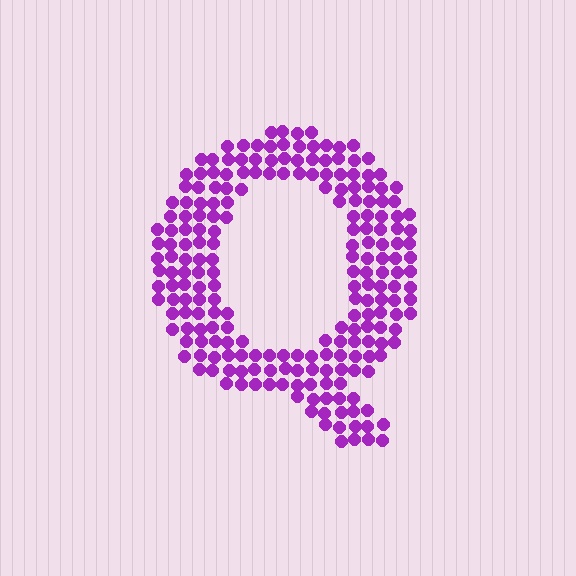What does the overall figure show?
The overall figure shows the letter Q.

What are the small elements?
The small elements are circles.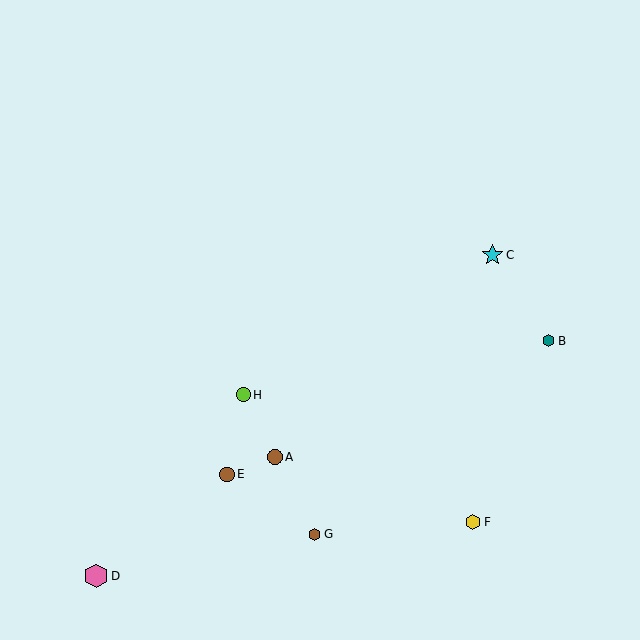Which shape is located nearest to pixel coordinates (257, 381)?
The lime circle (labeled H) at (243, 395) is nearest to that location.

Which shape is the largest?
The pink hexagon (labeled D) is the largest.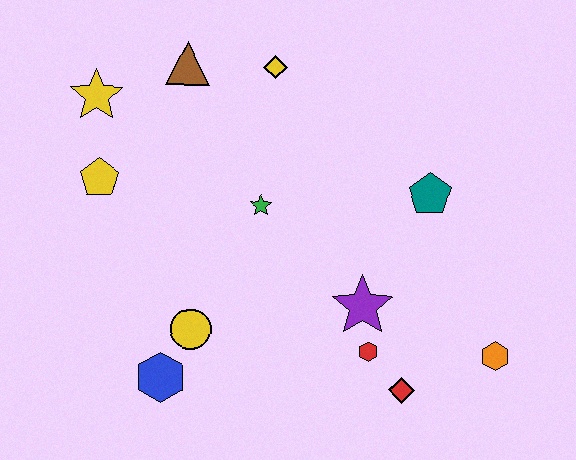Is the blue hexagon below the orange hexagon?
Yes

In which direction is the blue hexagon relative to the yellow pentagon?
The blue hexagon is below the yellow pentagon.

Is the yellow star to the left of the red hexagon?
Yes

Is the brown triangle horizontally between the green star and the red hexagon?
No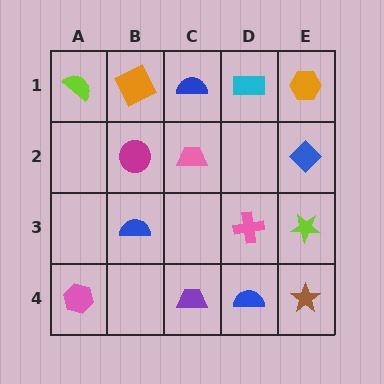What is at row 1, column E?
An orange hexagon.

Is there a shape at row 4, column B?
No, that cell is empty.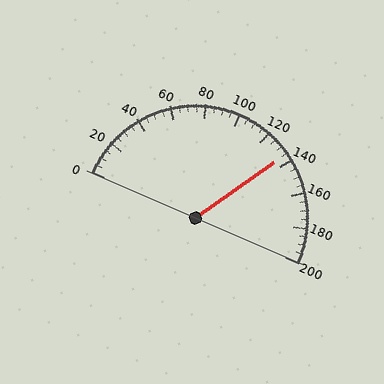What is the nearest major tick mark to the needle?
The nearest major tick mark is 140.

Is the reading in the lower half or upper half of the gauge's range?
The reading is in the upper half of the range (0 to 200).